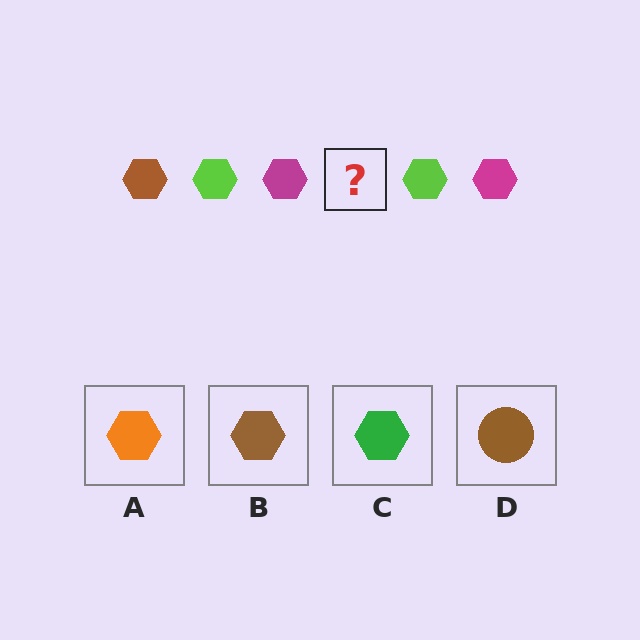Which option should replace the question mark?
Option B.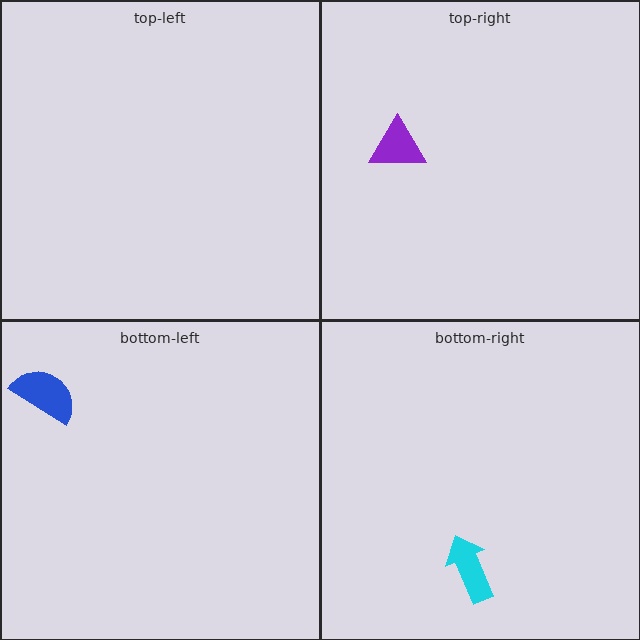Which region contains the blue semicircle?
The bottom-left region.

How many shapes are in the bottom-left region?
1.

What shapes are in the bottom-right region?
The cyan arrow.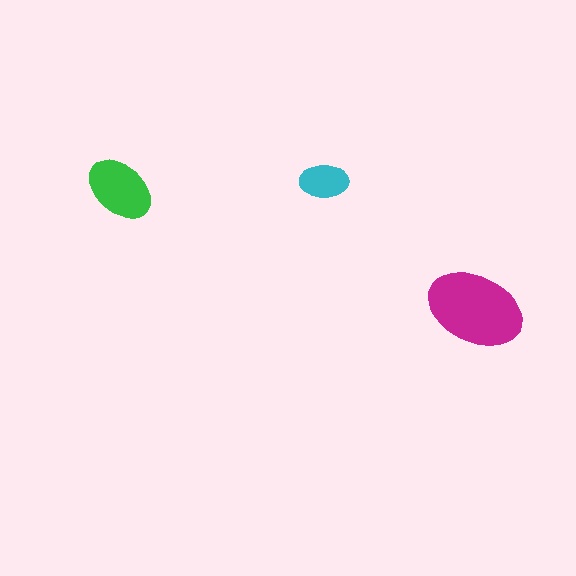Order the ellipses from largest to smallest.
the magenta one, the green one, the cyan one.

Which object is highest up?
The cyan ellipse is topmost.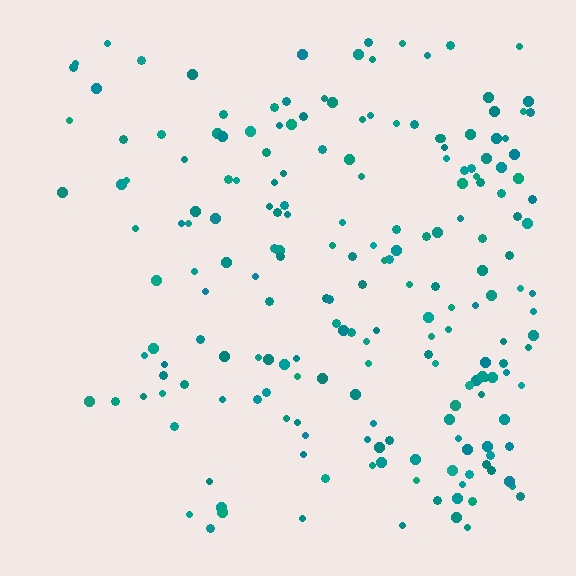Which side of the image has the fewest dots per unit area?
The left.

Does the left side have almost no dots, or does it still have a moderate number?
Still a moderate number, just noticeably fewer than the right.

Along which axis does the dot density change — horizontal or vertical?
Horizontal.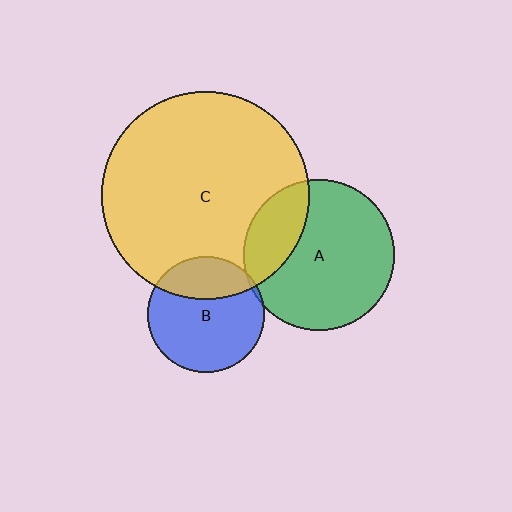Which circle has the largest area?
Circle C (yellow).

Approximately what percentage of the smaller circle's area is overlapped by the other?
Approximately 25%.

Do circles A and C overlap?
Yes.